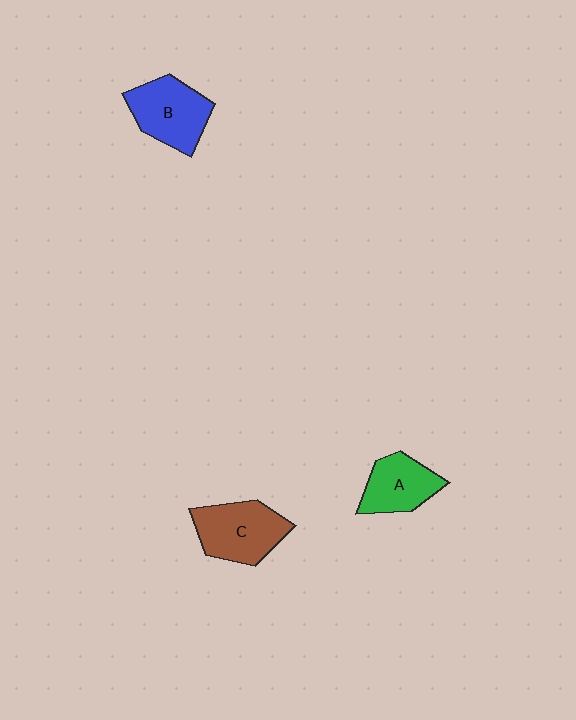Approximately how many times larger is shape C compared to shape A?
Approximately 1.3 times.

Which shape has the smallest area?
Shape A (green).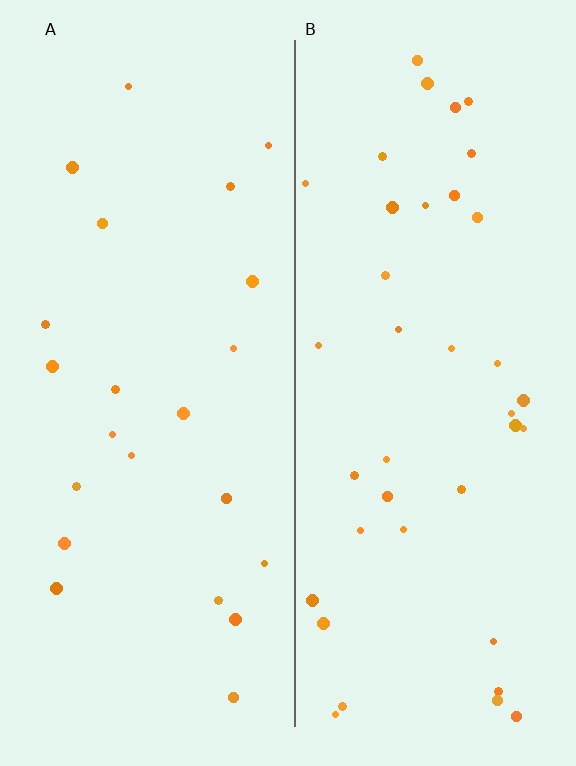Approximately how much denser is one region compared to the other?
Approximately 1.7× — region B over region A.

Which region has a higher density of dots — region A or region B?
B (the right).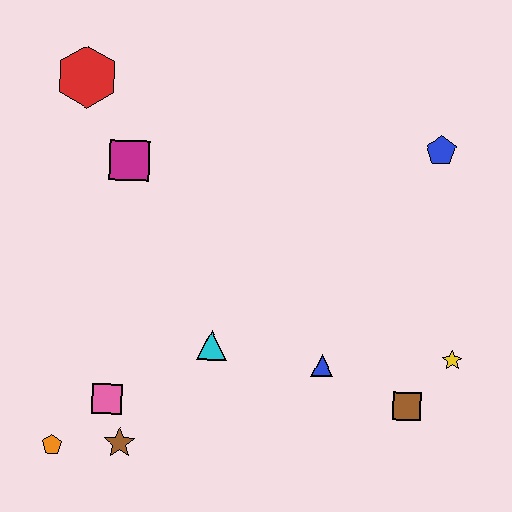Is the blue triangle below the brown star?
No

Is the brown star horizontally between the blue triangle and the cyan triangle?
No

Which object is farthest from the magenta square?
The yellow star is farthest from the magenta square.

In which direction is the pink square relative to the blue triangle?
The pink square is to the left of the blue triangle.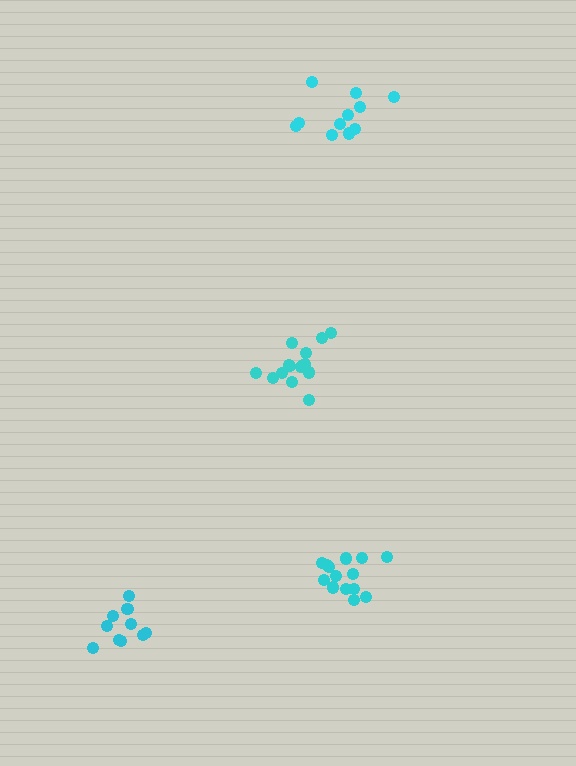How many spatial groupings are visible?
There are 4 spatial groupings.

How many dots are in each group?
Group 1: 14 dots, Group 2: 10 dots, Group 3: 11 dots, Group 4: 15 dots (50 total).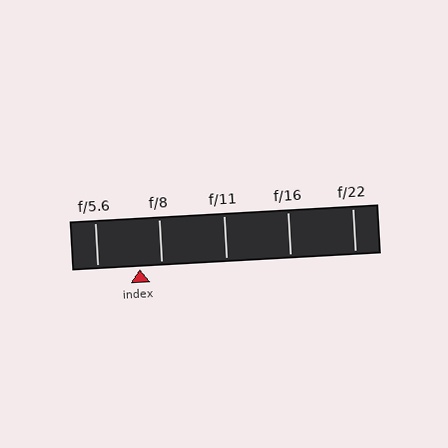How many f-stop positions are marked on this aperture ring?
There are 5 f-stop positions marked.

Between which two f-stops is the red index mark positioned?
The index mark is between f/5.6 and f/8.